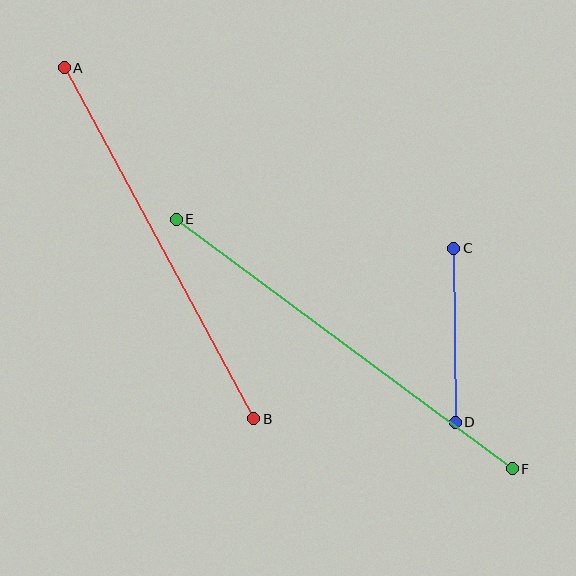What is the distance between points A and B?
The distance is approximately 399 pixels.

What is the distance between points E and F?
The distance is approximately 419 pixels.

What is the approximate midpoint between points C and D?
The midpoint is at approximately (455, 335) pixels.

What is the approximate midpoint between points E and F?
The midpoint is at approximately (344, 344) pixels.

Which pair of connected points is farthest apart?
Points E and F are farthest apart.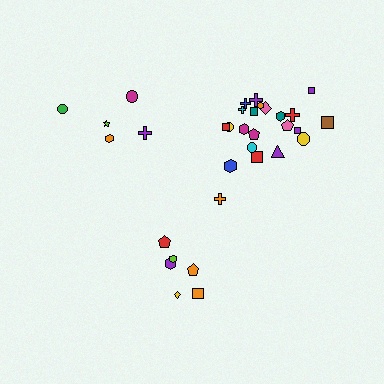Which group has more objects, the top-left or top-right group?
The top-right group.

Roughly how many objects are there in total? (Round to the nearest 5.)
Roughly 35 objects in total.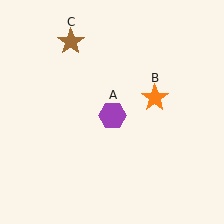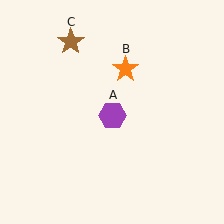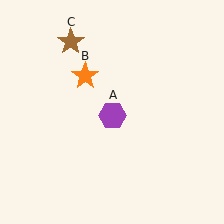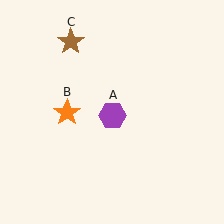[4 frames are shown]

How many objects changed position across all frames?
1 object changed position: orange star (object B).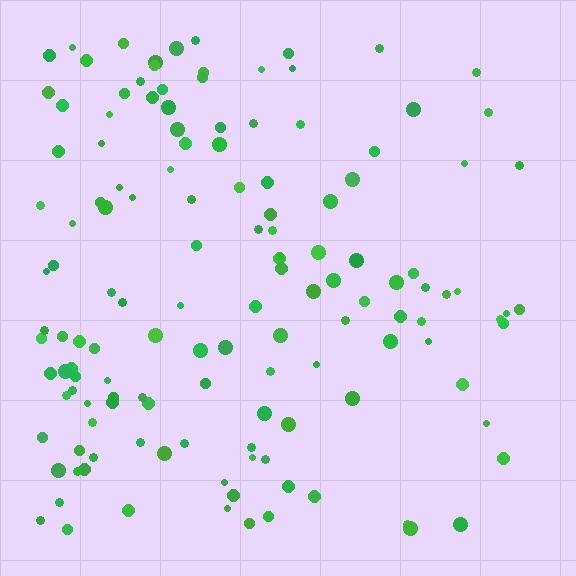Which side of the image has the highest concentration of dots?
The left.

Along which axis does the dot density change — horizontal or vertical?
Horizontal.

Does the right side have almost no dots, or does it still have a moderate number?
Still a moderate number, just noticeably fewer than the left.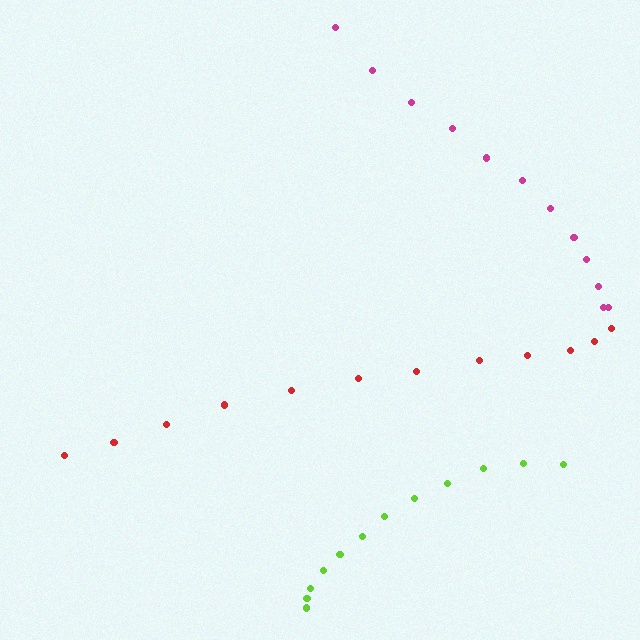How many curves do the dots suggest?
There are 3 distinct paths.